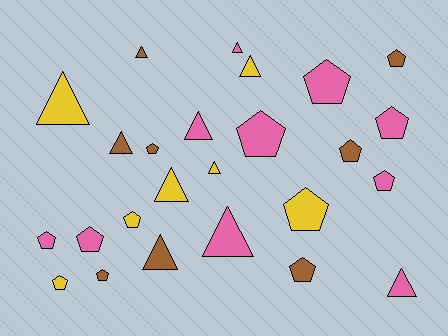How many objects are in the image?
There are 25 objects.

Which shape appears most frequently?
Pentagon, with 14 objects.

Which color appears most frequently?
Pink, with 10 objects.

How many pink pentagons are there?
There are 6 pink pentagons.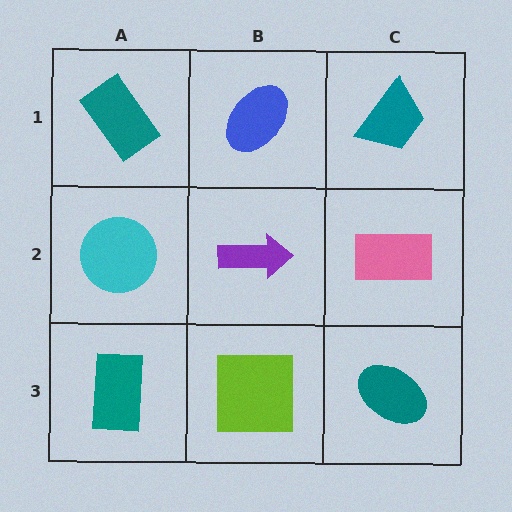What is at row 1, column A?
A teal rectangle.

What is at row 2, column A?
A cyan circle.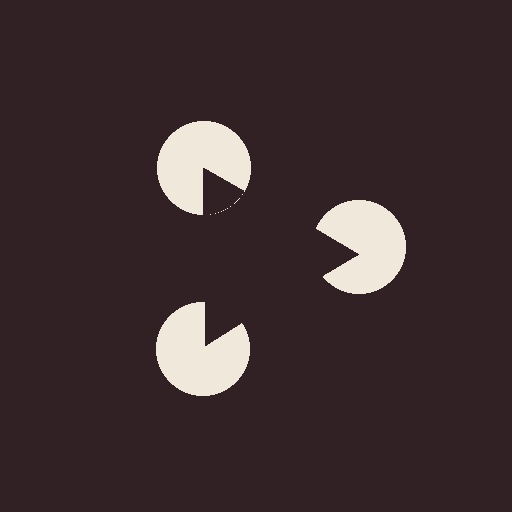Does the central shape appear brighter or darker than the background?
It typically appears slightly darker than the background, even though no actual brightness change is drawn.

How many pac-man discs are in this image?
There are 3 — one at each vertex of the illusory triangle.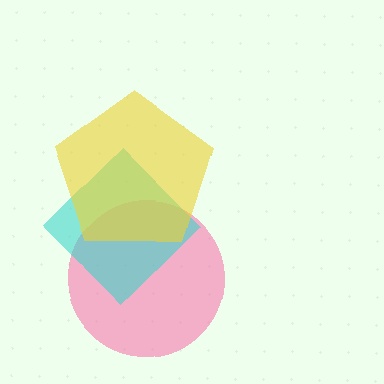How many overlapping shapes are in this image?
There are 3 overlapping shapes in the image.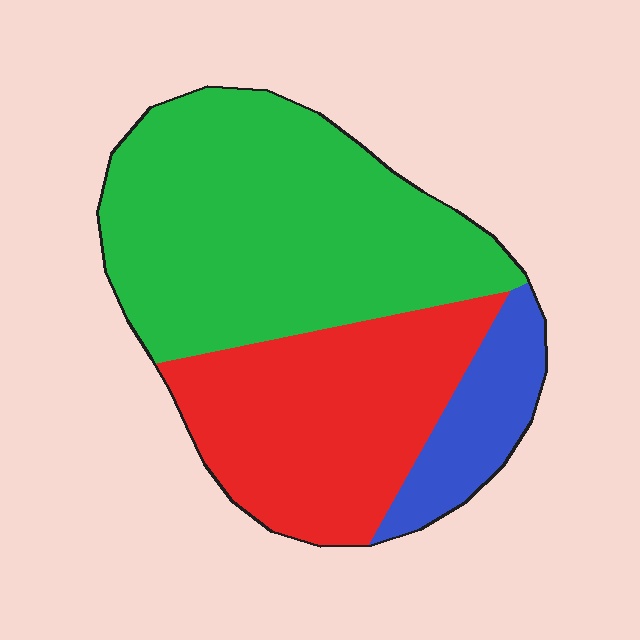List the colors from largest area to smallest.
From largest to smallest: green, red, blue.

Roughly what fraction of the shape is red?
Red takes up about one third (1/3) of the shape.